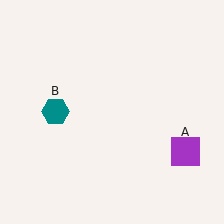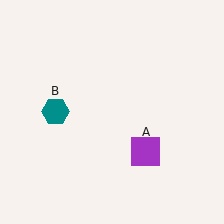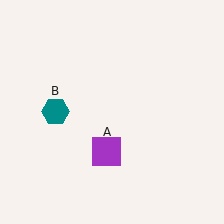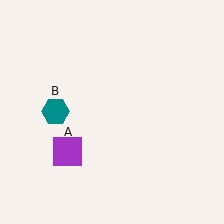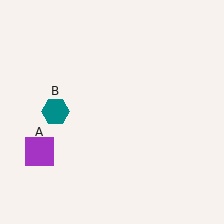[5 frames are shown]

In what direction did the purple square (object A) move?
The purple square (object A) moved left.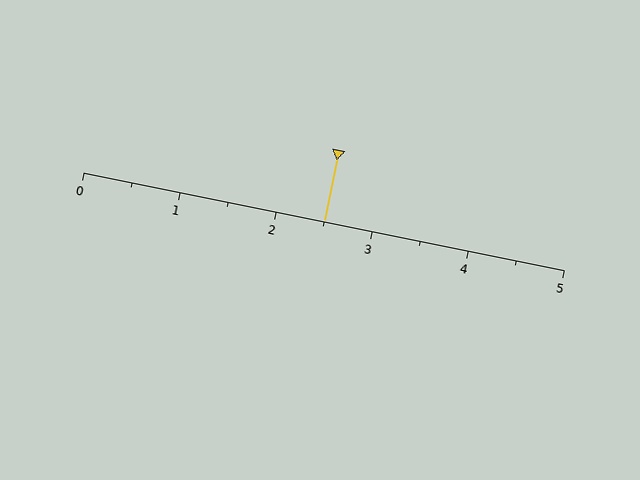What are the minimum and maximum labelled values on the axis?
The axis runs from 0 to 5.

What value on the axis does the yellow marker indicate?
The marker indicates approximately 2.5.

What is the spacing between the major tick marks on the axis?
The major ticks are spaced 1 apart.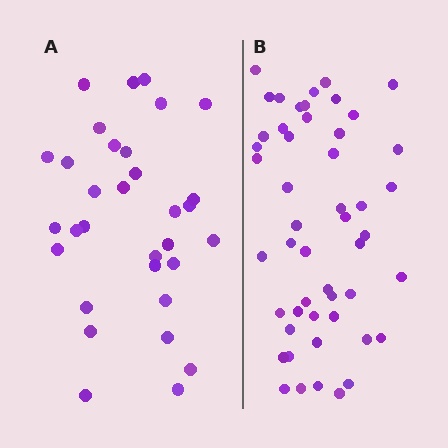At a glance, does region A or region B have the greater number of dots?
Region B (the right region) has more dots.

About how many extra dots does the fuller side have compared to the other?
Region B has approximately 20 more dots than region A.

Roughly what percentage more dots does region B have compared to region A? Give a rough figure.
About 55% more.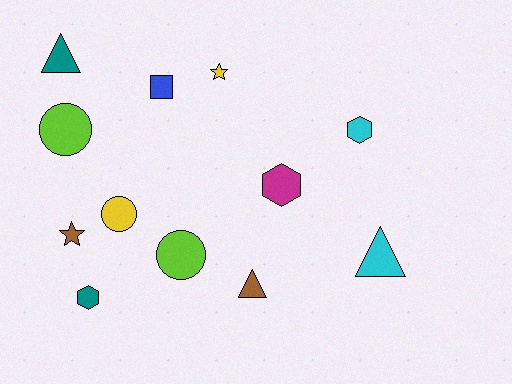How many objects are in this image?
There are 12 objects.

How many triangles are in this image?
There are 3 triangles.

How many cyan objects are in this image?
There are 2 cyan objects.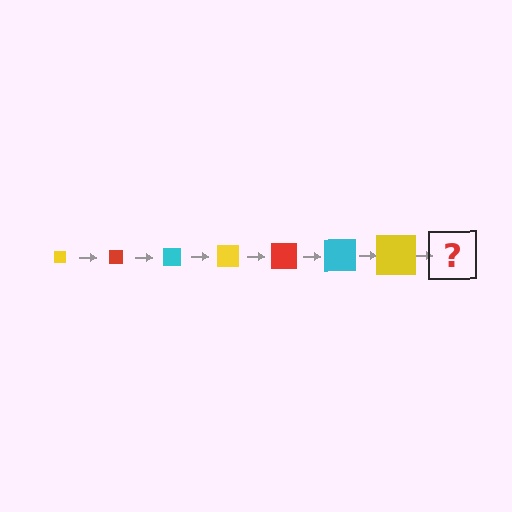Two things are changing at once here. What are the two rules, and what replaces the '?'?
The two rules are that the square grows larger each step and the color cycles through yellow, red, and cyan. The '?' should be a red square, larger than the previous one.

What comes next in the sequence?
The next element should be a red square, larger than the previous one.